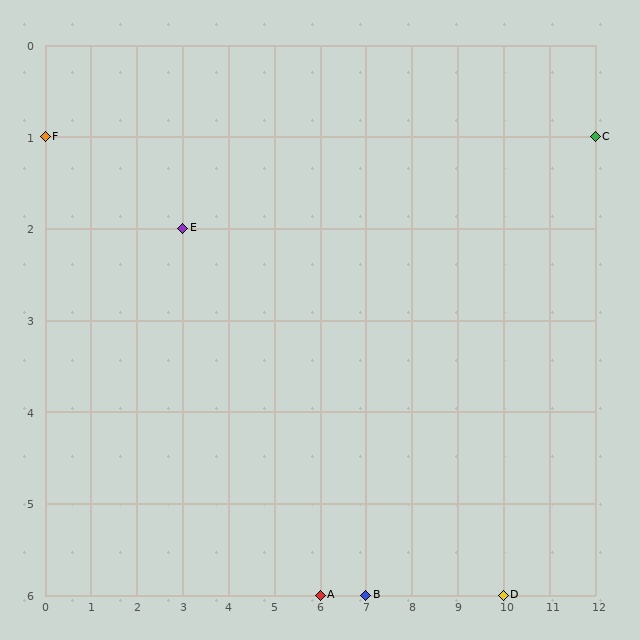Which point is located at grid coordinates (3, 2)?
Point E is at (3, 2).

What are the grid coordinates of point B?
Point B is at grid coordinates (7, 6).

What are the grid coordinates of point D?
Point D is at grid coordinates (10, 6).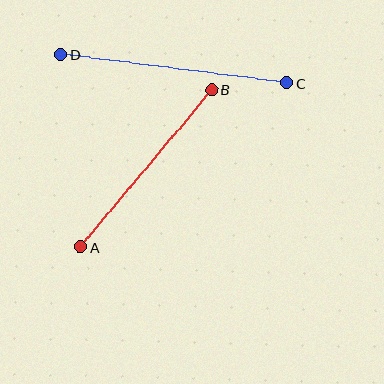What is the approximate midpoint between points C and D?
The midpoint is at approximately (174, 69) pixels.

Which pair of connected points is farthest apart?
Points C and D are farthest apart.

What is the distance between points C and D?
The distance is approximately 227 pixels.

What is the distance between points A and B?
The distance is approximately 205 pixels.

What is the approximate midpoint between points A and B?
The midpoint is at approximately (146, 168) pixels.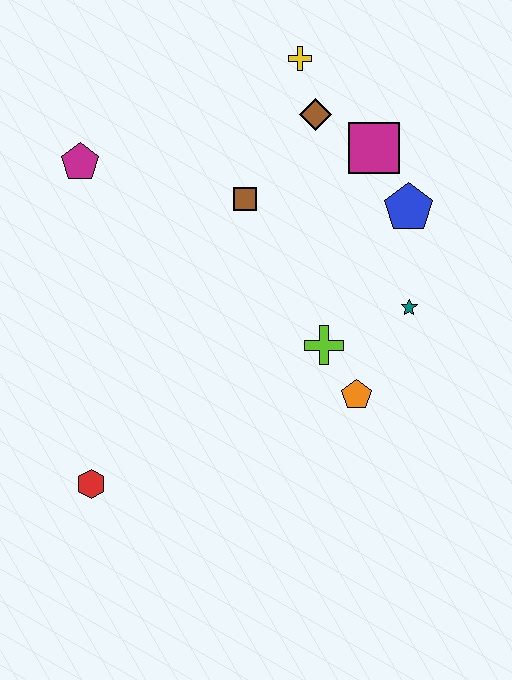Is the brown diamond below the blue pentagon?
No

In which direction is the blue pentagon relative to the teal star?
The blue pentagon is above the teal star.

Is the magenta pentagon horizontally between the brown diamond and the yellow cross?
No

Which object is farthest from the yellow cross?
The red hexagon is farthest from the yellow cross.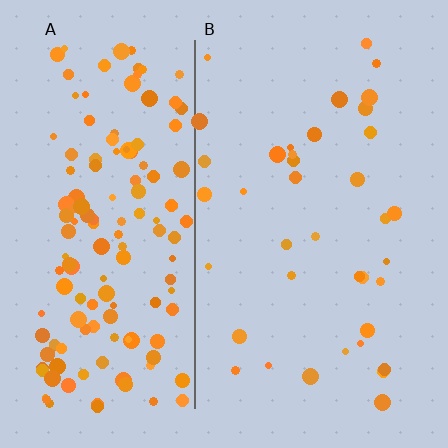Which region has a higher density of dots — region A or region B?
A (the left).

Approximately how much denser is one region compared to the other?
Approximately 3.8× — region A over region B.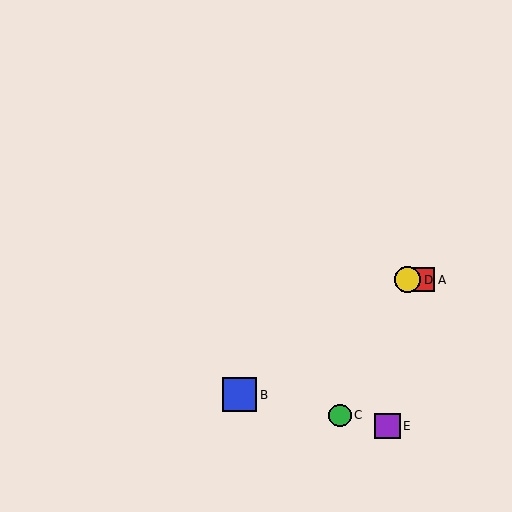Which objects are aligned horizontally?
Objects A, D are aligned horizontally.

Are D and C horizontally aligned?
No, D is at y≈280 and C is at y≈415.